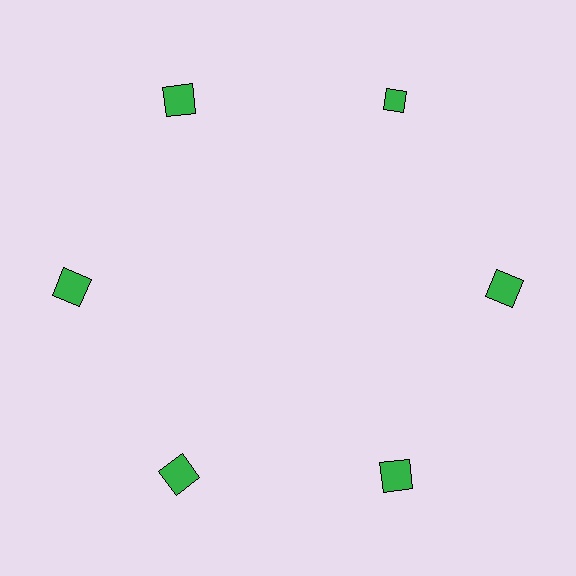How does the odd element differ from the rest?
It has a different shape: diamond instead of square.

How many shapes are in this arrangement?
There are 6 shapes arranged in a ring pattern.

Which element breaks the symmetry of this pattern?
The green diamond at roughly the 1 o'clock position breaks the symmetry. All other shapes are green squares.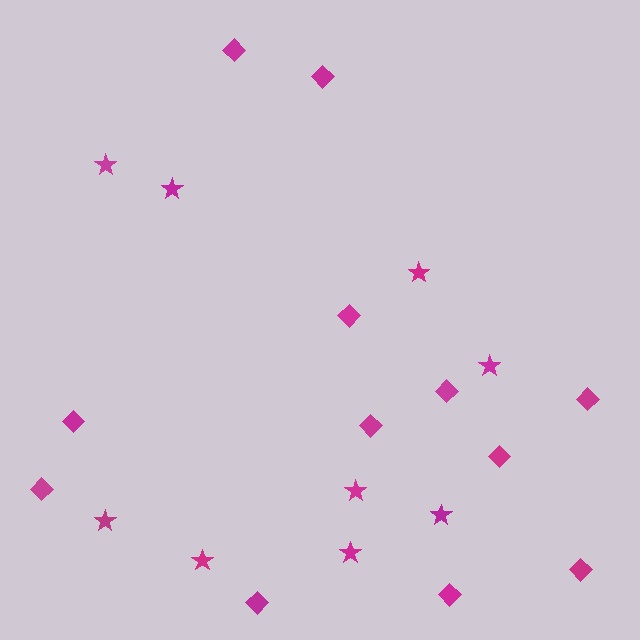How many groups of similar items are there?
There are 2 groups: one group of diamonds (12) and one group of stars (9).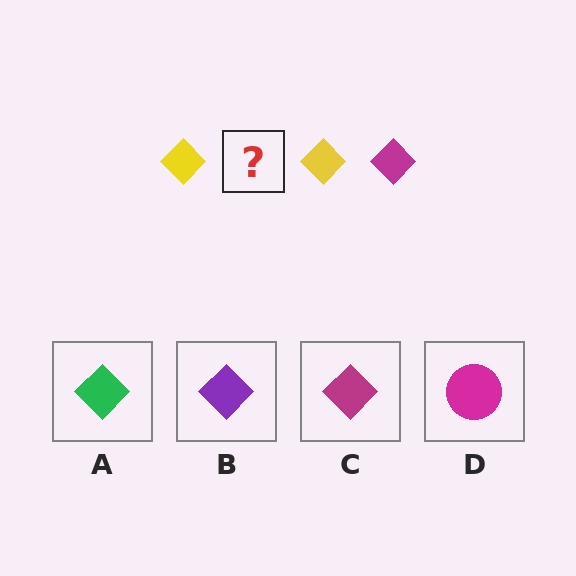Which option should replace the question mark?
Option C.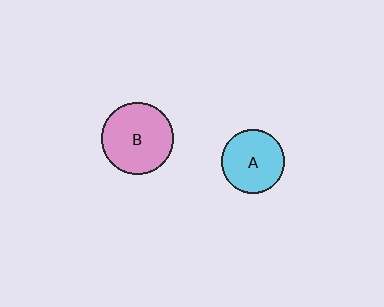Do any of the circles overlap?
No, none of the circles overlap.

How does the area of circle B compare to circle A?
Approximately 1.3 times.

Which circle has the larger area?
Circle B (pink).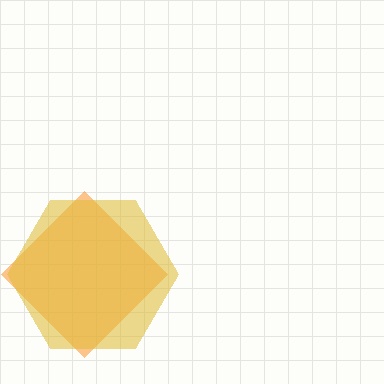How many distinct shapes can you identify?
There are 2 distinct shapes: an orange diamond, a yellow hexagon.